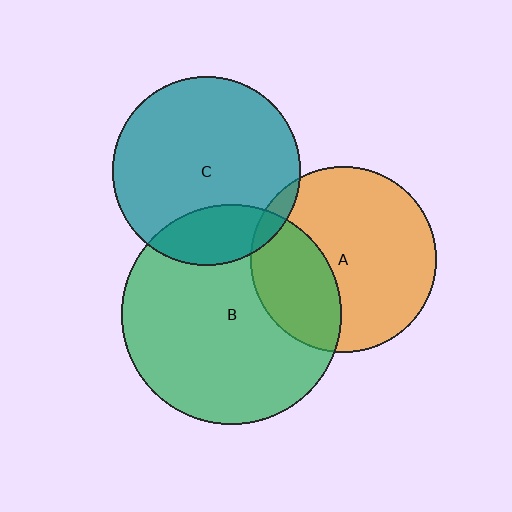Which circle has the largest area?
Circle B (green).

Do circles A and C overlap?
Yes.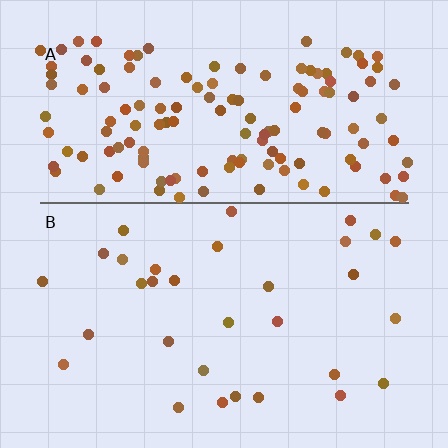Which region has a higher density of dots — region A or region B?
A (the top).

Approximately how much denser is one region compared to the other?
Approximately 4.5× — region A over region B.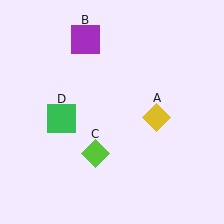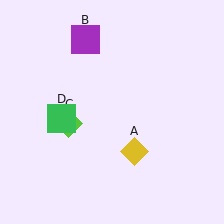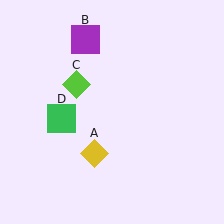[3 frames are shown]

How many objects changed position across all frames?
2 objects changed position: yellow diamond (object A), lime diamond (object C).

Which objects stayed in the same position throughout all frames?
Purple square (object B) and green square (object D) remained stationary.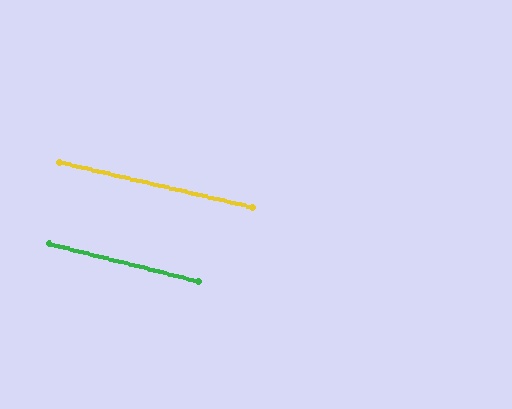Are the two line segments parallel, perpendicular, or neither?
Parallel — their directions differ by only 0.9°.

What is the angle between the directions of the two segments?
Approximately 1 degree.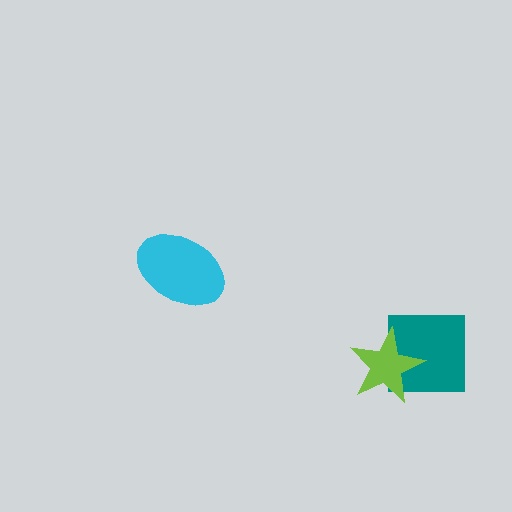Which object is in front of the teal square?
The lime star is in front of the teal square.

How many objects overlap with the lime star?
1 object overlaps with the lime star.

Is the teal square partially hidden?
Yes, it is partially covered by another shape.